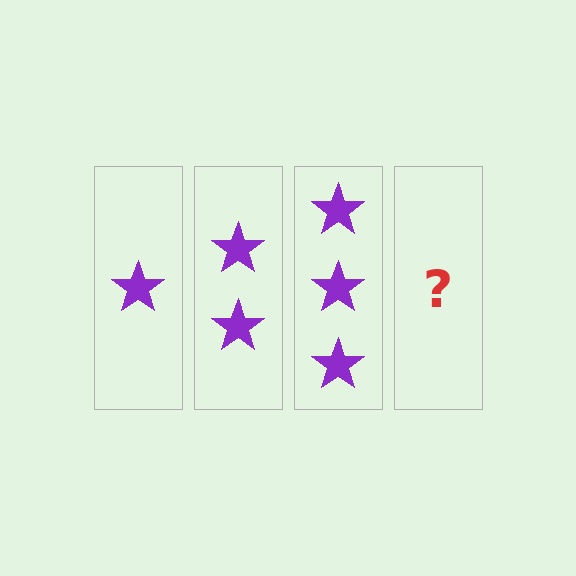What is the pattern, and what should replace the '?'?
The pattern is that each step adds one more star. The '?' should be 4 stars.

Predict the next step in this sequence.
The next step is 4 stars.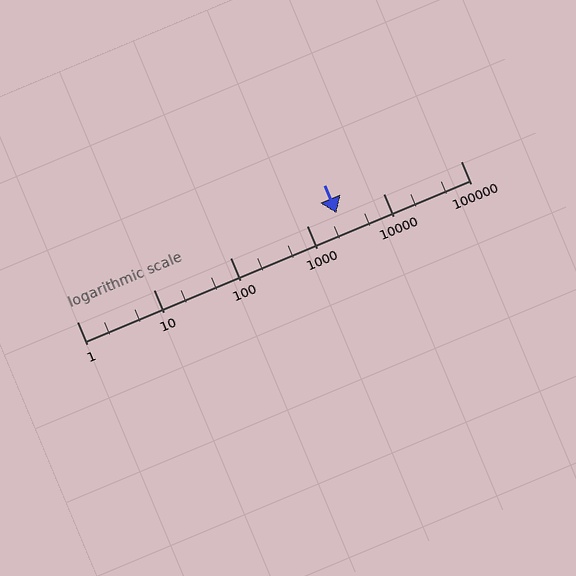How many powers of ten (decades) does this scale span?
The scale spans 5 decades, from 1 to 100000.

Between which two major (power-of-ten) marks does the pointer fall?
The pointer is between 1000 and 10000.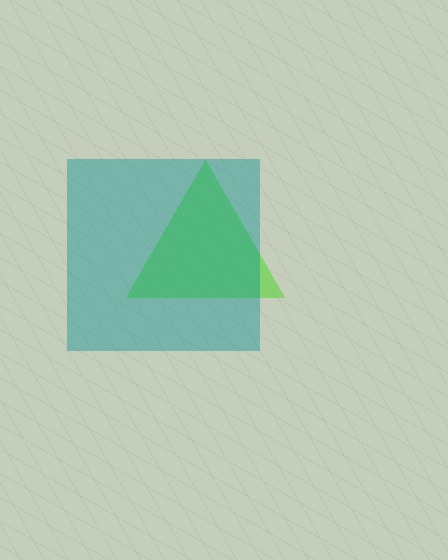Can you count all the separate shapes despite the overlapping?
Yes, there are 2 separate shapes.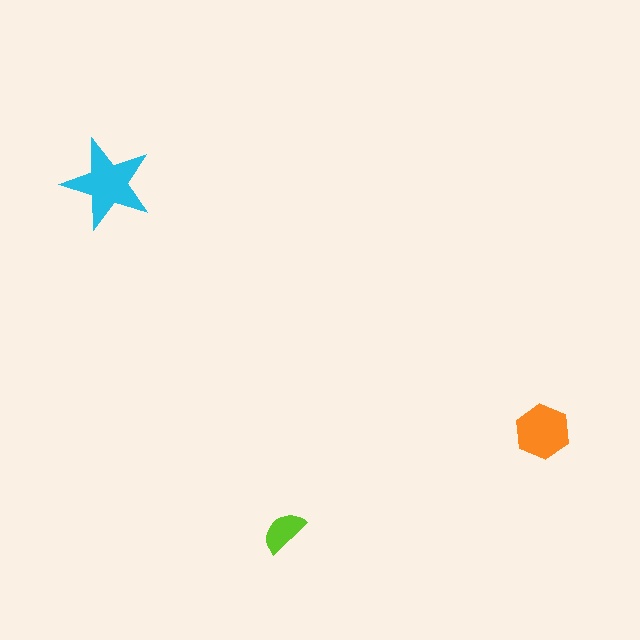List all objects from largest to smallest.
The cyan star, the orange hexagon, the lime semicircle.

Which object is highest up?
The cyan star is topmost.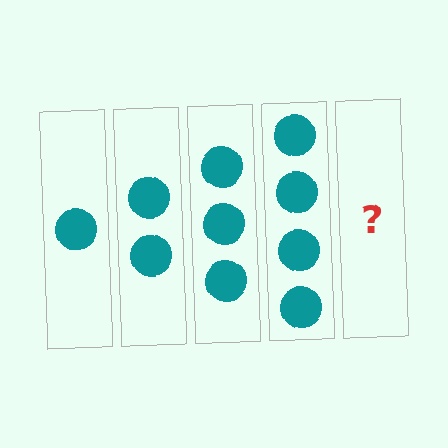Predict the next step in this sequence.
The next step is 5 circles.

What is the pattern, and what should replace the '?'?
The pattern is that each step adds one more circle. The '?' should be 5 circles.